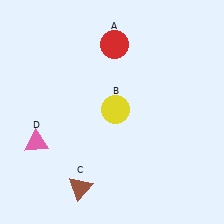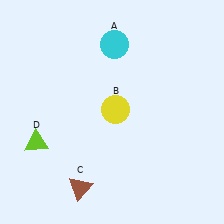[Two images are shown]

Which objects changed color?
A changed from red to cyan. D changed from pink to lime.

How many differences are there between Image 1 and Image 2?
There are 2 differences between the two images.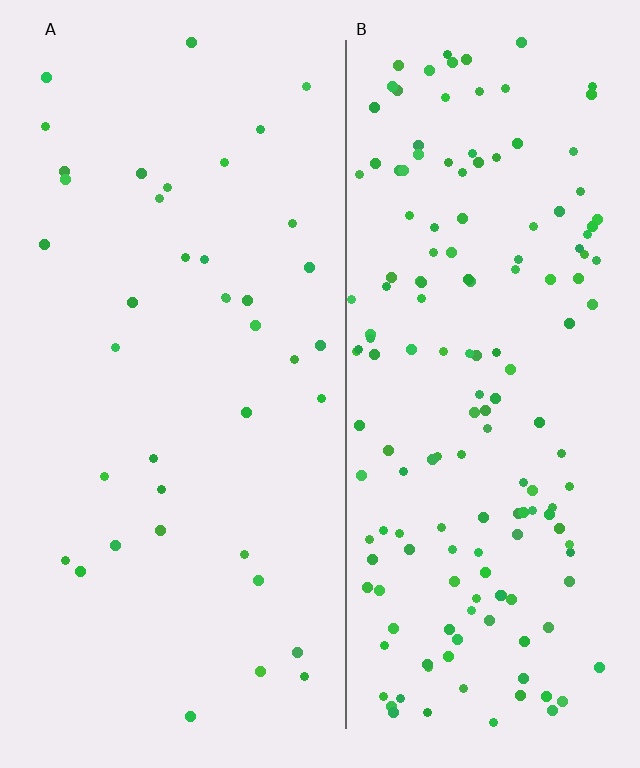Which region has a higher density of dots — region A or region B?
B (the right).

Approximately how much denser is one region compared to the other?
Approximately 4.2× — region B over region A.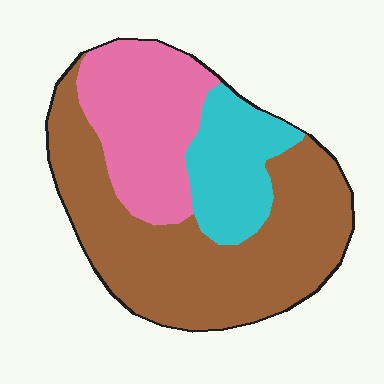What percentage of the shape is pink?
Pink covers 28% of the shape.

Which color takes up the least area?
Cyan, at roughly 20%.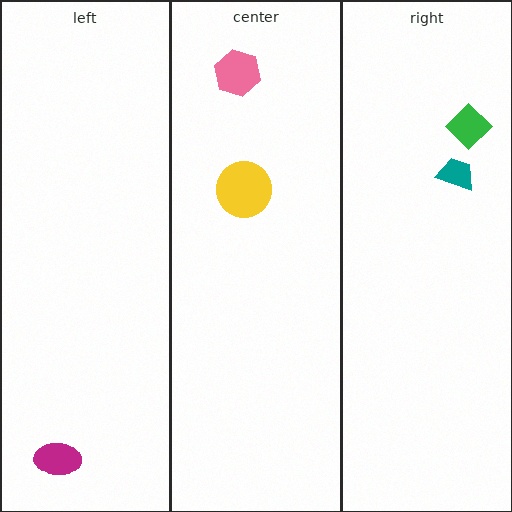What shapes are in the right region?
The teal trapezoid, the green diamond.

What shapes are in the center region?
The yellow circle, the pink hexagon.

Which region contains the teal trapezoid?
The right region.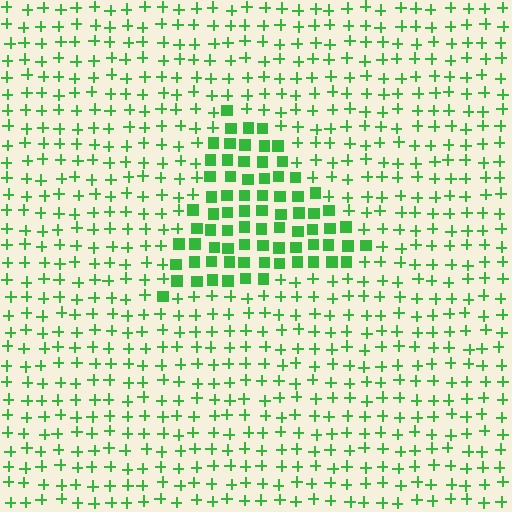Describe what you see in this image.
The image is filled with small green elements arranged in a uniform grid. A triangle-shaped region contains squares, while the surrounding area contains plus signs. The boundary is defined purely by the change in element shape.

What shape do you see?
I see a triangle.